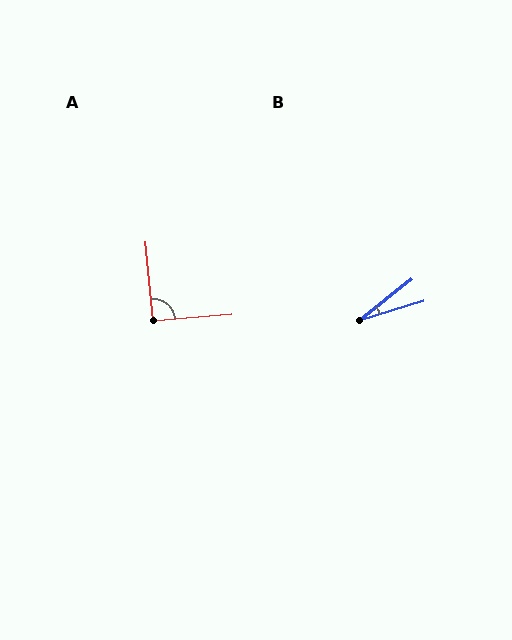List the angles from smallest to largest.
B (22°), A (91°).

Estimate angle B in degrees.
Approximately 22 degrees.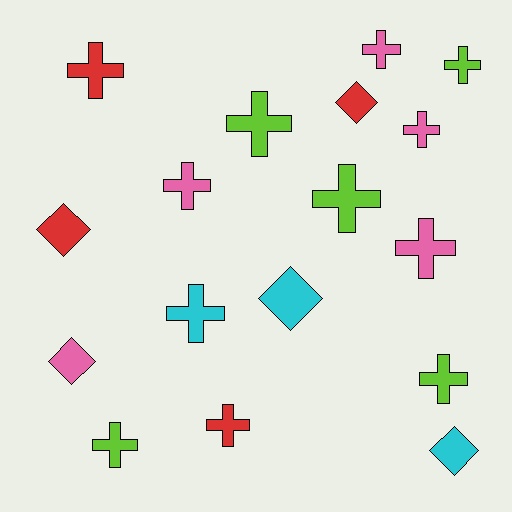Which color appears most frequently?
Lime, with 5 objects.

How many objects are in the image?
There are 17 objects.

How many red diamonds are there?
There are 2 red diamonds.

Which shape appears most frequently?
Cross, with 12 objects.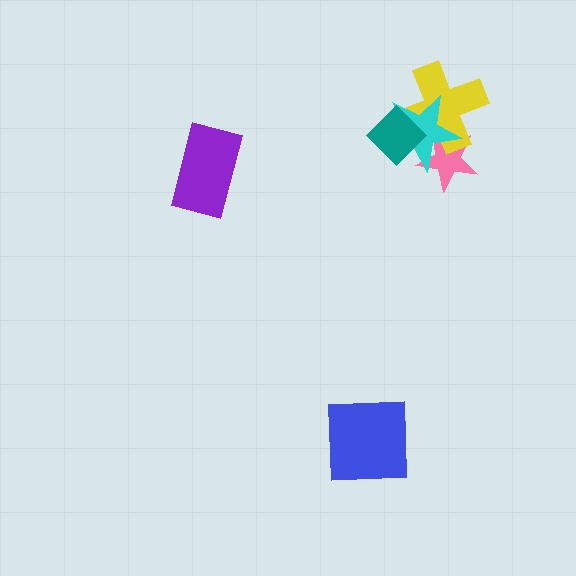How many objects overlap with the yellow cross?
3 objects overlap with the yellow cross.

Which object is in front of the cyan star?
The teal diamond is in front of the cyan star.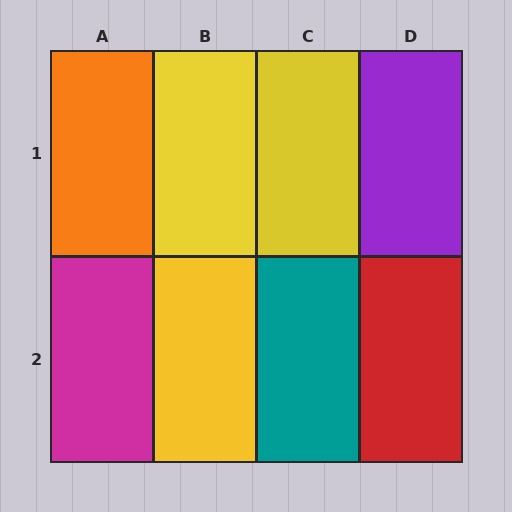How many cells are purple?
1 cell is purple.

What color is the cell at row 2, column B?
Yellow.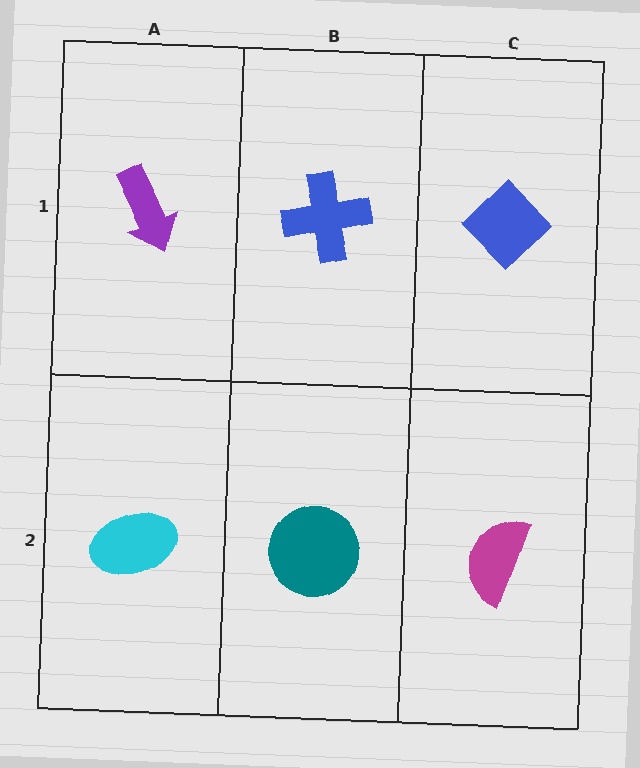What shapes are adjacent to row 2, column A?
A purple arrow (row 1, column A), a teal circle (row 2, column B).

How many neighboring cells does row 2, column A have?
2.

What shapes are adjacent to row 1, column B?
A teal circle (row 2, column B), a purple arrow (row 1, column A), a blue diamond (row 1, column C).